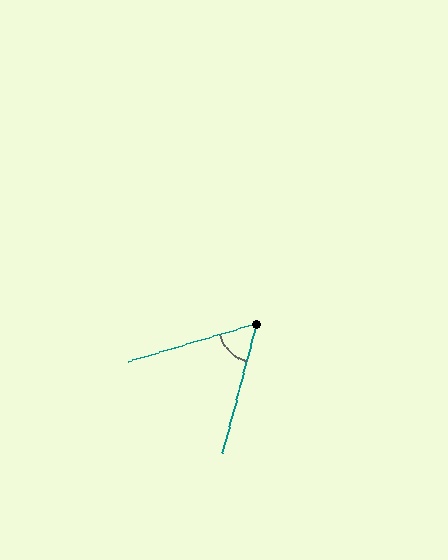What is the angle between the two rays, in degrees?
Approximately 59 degrees.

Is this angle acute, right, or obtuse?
It is acute.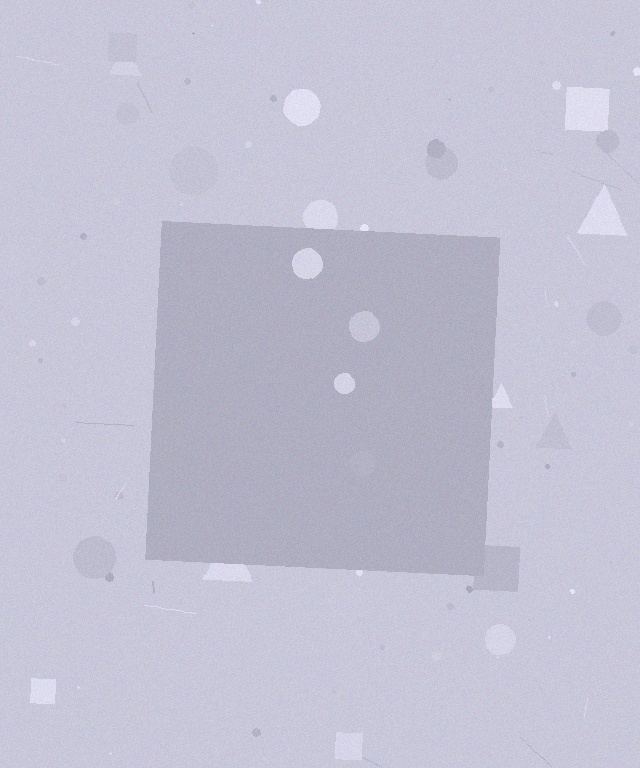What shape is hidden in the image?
A square is hidden in the image.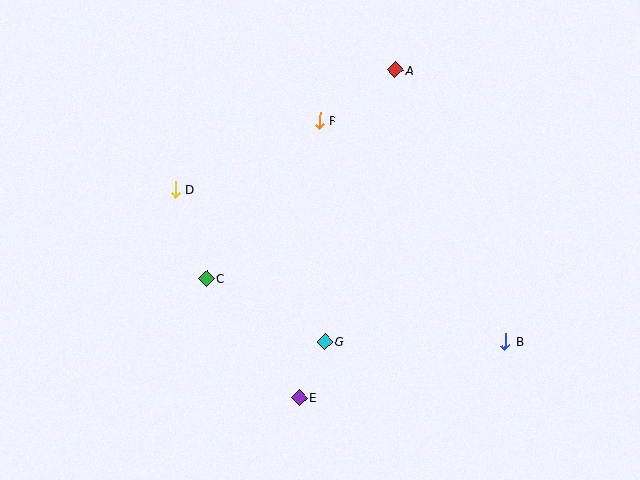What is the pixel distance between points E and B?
The distance between E and B is 214 pixels.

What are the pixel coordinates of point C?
Point C is at (206, 278).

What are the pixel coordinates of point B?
Point B is at (505, 341).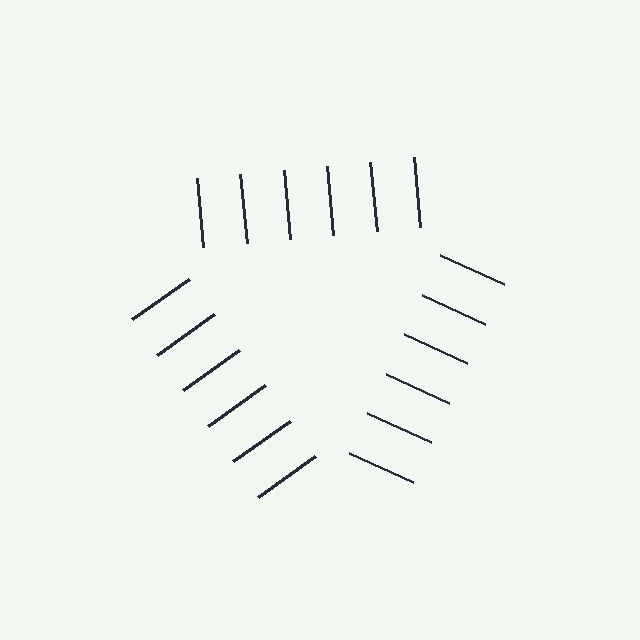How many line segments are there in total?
18 — 6 along each of the 3 edges.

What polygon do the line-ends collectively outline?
An illusory triangle — the line segments terminate on its edges but no continuous stroke is drawn.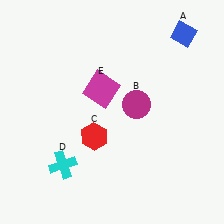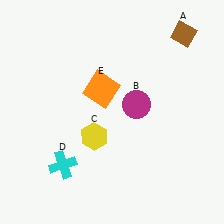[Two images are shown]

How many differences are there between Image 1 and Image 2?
There are 3 differences between the two images.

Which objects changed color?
A changed from blue to brown. C changed from red to yellow. E changed from magenta to orange.